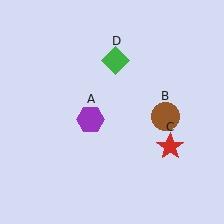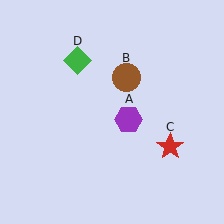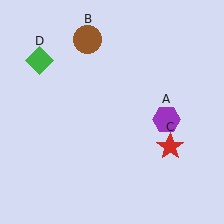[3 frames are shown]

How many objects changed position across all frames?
3 objects changed position: purple hexagon (object A), brown circle (object B), green diamond (object D).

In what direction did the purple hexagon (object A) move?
The purple hexagon (object A) moved right.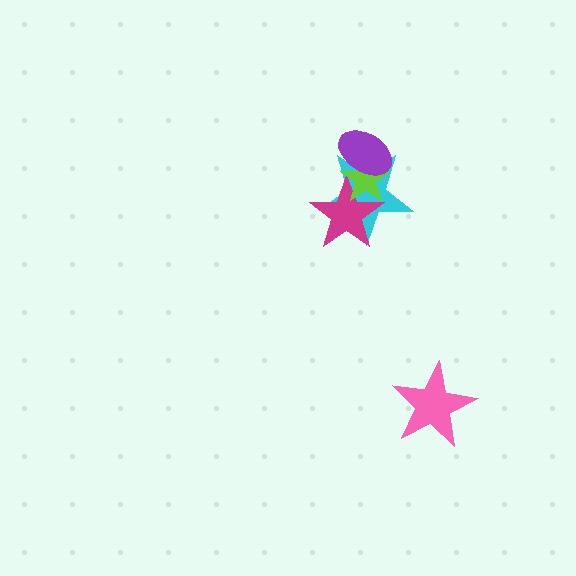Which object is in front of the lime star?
The purple ellipse is in front of the lime star.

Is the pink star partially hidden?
No, no other shape covers it.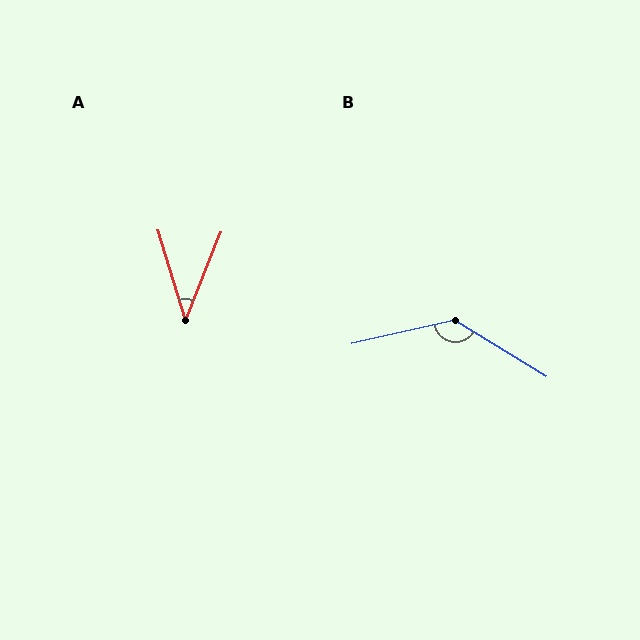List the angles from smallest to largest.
A (39°), B (135°).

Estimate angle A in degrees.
Approximately 39 degrees.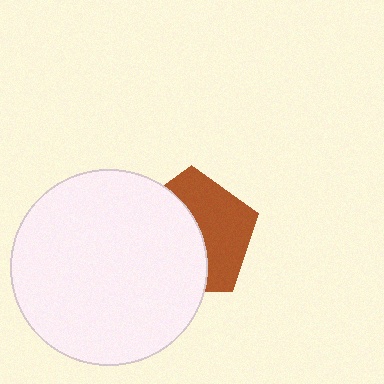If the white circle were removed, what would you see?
You would see the complete brown pentagon.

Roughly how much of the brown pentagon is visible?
About half of it is visible (roughly 47%).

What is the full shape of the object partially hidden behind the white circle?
The partially hidden object is a brown pentagon.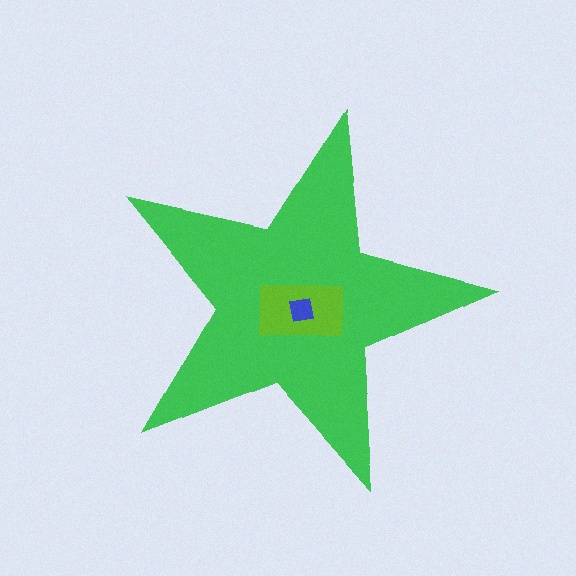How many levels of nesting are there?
3.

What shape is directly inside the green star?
The lime rectangle.